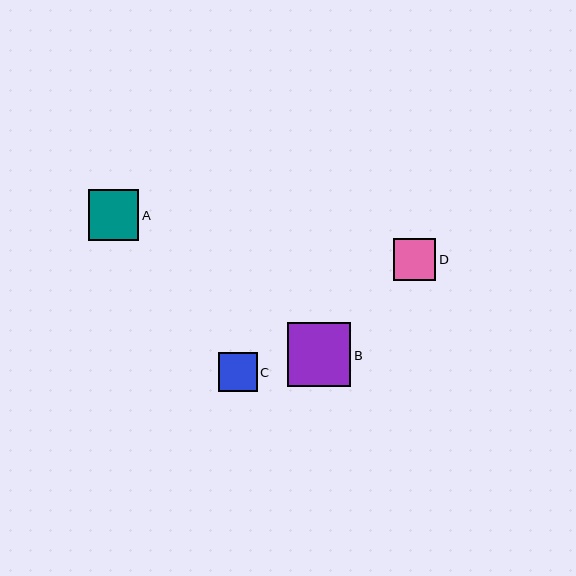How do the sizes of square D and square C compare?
Square D and square C are approximately the same size.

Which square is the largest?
Square B is the largest with a size of approximately 64 pixels.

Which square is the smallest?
Square C is the smallest with a size of approximately 39 pixels.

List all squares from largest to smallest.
From largest to smallest: B, A, D, C.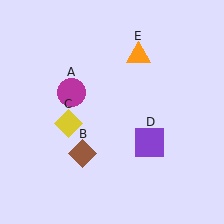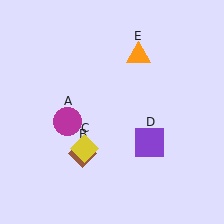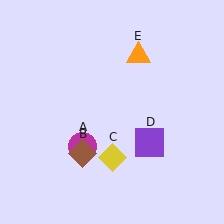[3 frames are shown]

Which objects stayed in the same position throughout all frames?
Brown diamond (object B) and purple square (object D) and orange triangle (object E) remained stationary.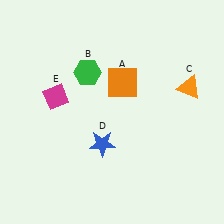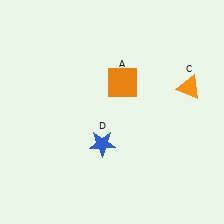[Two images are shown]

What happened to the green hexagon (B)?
The green hexagon (B) was removed in Image 2. It was in the top-left area of Image 1.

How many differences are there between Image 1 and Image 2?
There are 2 differences between the two images.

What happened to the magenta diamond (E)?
The magenta diamond (E) was removed in Image 2. It was in the top-left area of Image 1.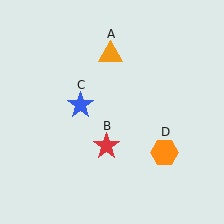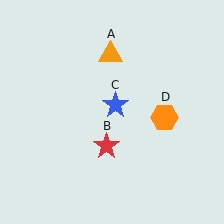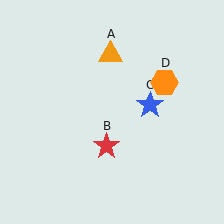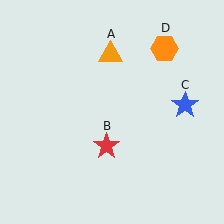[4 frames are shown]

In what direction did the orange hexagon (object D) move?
The orange hexagon (object D) moved up.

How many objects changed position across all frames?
2 objects changed position: blue star (object C), orange hexagon (object D).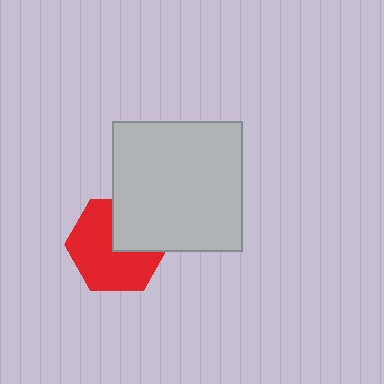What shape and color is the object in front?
The object in front is a light gray square.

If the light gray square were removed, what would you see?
You would see the complete red hexagon.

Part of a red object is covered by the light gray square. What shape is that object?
It is a hexagon.